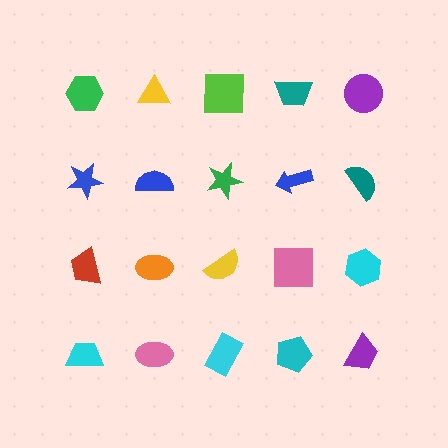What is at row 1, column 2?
A yellow triangle.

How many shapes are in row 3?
5 shapes.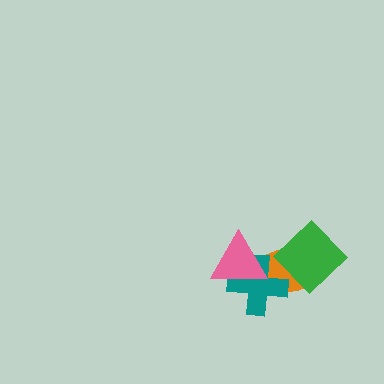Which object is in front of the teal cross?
The pink triangle is in front of the teal cross.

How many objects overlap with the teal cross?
2 objects overlap with the teal cross.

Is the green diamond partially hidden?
No, no other shape covers it.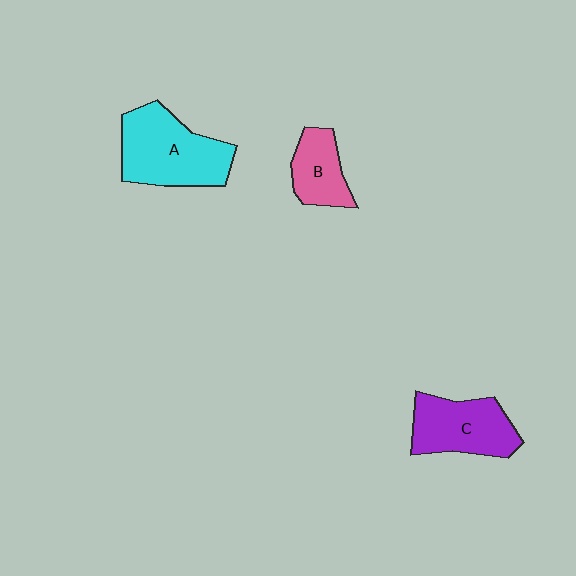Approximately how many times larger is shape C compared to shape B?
Approximately 1.5 times.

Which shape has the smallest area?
Shape B (pink).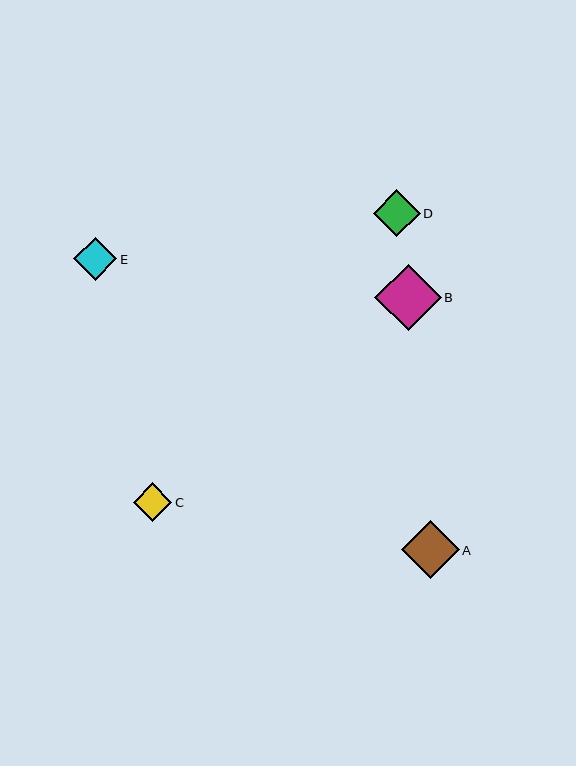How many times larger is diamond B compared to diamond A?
Diamond B is approximately 1.2 times the size of diamond A.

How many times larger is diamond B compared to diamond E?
Diamond B is approximately 1.5 times the size of diamond E.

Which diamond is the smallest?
Diamond C is the smallest with a size of approximately 39 pixels.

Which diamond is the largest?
Diamond B is the largest with a size of approximately 66 pixels.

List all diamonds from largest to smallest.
From largest to smallest: B, A, D, E, C.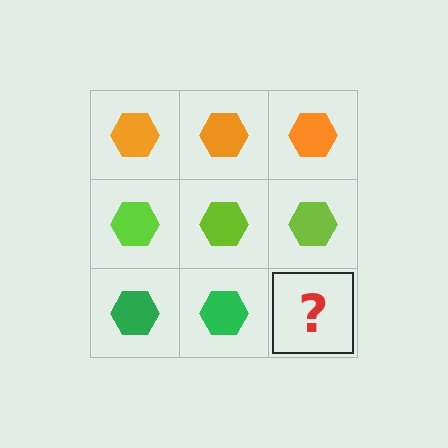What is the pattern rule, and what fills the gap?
The rule is that each row has a consistent color. The gap should be filled with a green hexagon.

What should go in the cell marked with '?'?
The missing cell should contain a green hexagon.